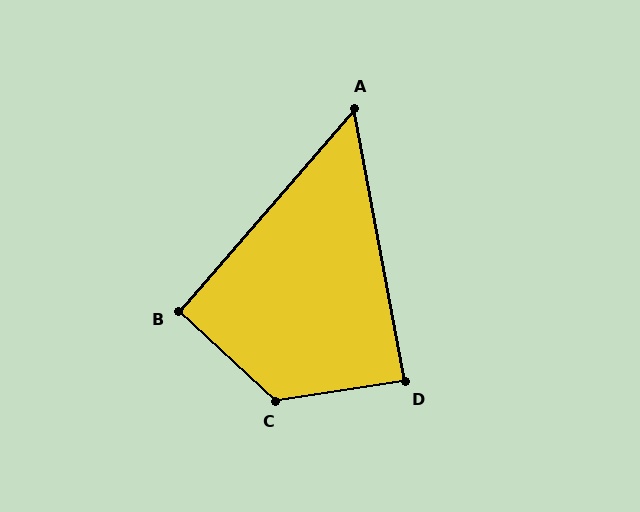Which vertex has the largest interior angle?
C, at approximately 129 degrees.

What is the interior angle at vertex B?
Approximately 92 degrees (approximately right).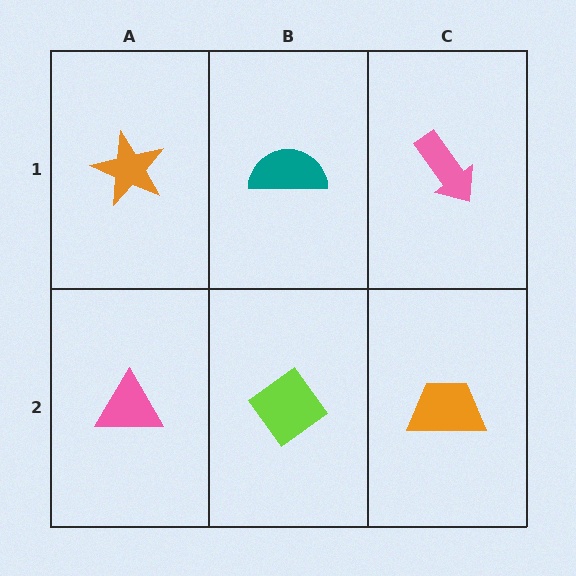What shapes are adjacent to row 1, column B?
A lime diamond (row 2, column B), an orange star (row 1, column A), a pink arrow (row 1, column C).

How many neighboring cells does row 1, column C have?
2.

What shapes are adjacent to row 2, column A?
An orange star (row 1, column A), a lime diamond (row 2, column B).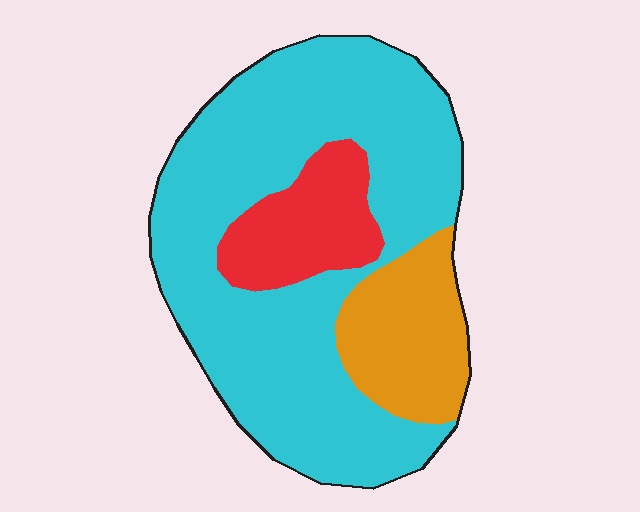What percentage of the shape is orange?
Orange takes up about one sixth (1/6) of the shape.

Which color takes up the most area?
Cyan, at roughly 70%.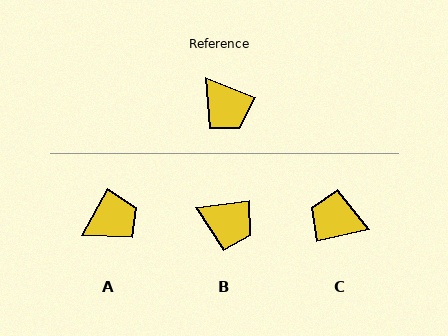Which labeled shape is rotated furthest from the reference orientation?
C, about 145 degrees away.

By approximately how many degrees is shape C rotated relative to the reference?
Approximately 145 degrees clockwise.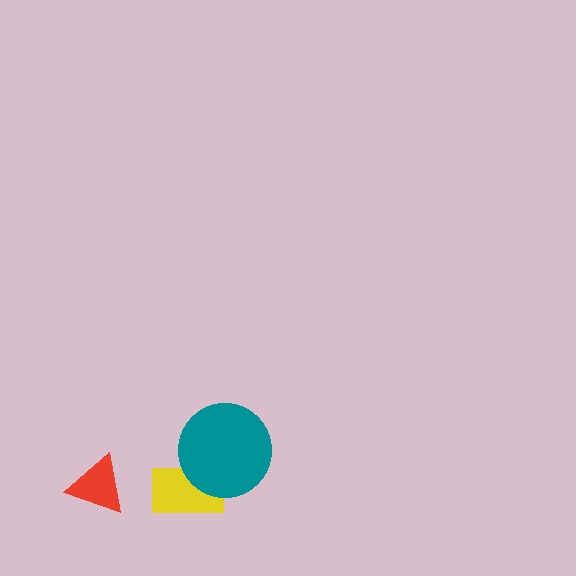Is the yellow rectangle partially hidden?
Yes, it is partially covered by another shape.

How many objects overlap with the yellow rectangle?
1 object overlaps with the yellow rectangle.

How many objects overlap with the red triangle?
0 objects overlap with the red triangle.